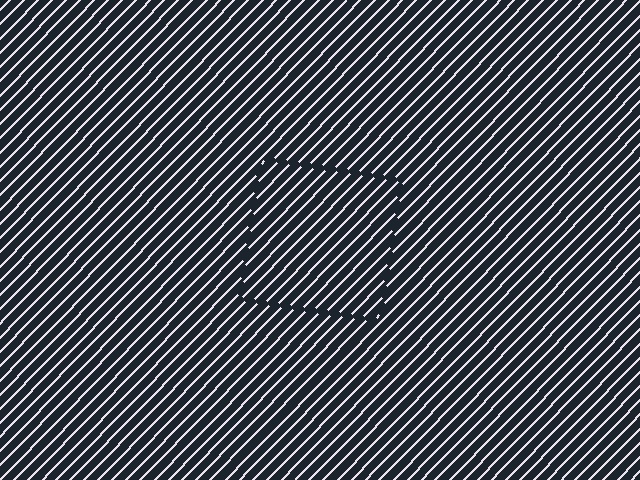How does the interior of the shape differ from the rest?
The interior of the shape contains the same grating, shifted by half a period — the contour is defined by the phase discontinuity where line-ends from the inner and outer gratings abut.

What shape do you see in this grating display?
An illusory square. The interior of the shape contains the same grating, shifted by half a period — the contour is defined by the phase discontinuity where line-ends from the inner and outer gratings abut.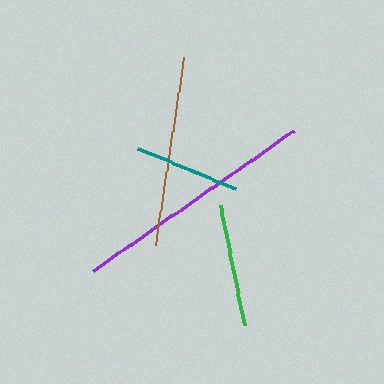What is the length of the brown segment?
The brown segment is approximately 191 pixels long.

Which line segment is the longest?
The purple line is the longest at approximately 244 pixels.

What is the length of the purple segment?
The purple segment is approximately 244 pixels long.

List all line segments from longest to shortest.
From longest to shortest: purple, brown, green, teal.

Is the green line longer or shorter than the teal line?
The green line is longer than the teal line.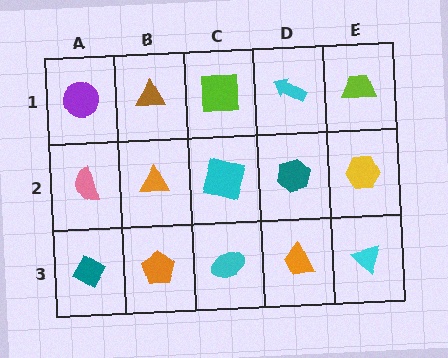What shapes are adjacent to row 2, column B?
A brown triangle (row 1, column B), an orange pentagon (row 3, column B), a pink semicircle (row 2, column A), a cyan square (row 2, column C).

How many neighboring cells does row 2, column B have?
4.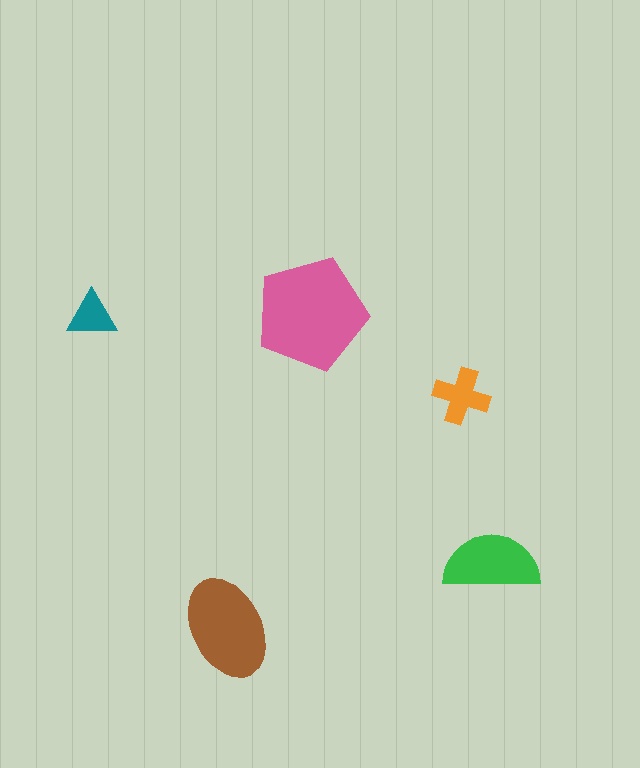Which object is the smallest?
The teal triangle.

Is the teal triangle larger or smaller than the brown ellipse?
Smaller.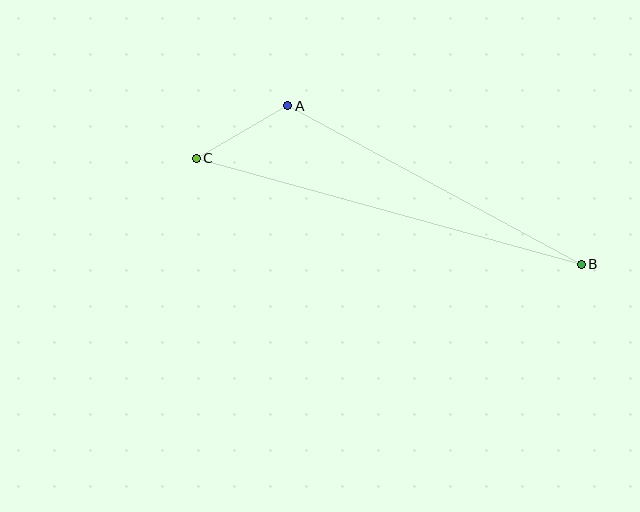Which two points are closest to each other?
Points A and C are closest to each other.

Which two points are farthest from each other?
Points B and C are farthest from each other.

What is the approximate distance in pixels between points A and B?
The distance between A and B is approximately 334 pixels.